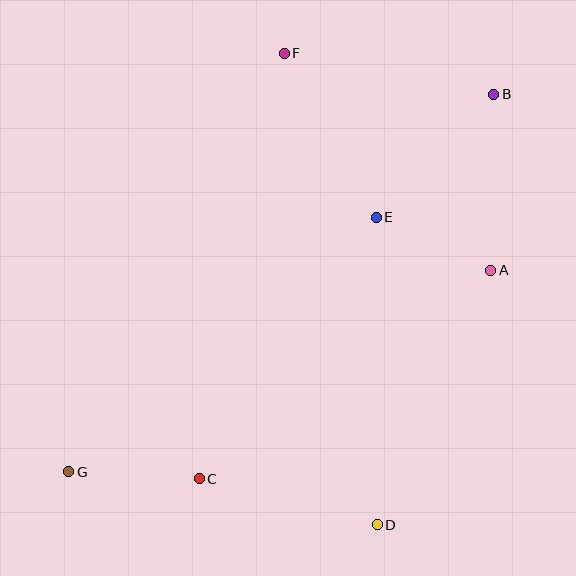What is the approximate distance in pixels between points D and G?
The distance between D and G is approximately 313 pixels.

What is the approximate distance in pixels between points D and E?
The distance between D and E is approximately 308 pixels.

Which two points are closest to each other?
Points A and E are closest to each other.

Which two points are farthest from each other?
Points B and G are farthest from each other.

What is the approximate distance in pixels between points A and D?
The distance between A and D is approximately 279 pixels.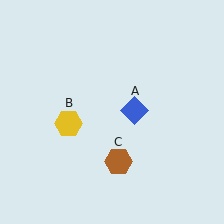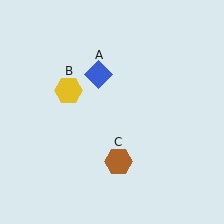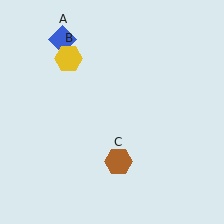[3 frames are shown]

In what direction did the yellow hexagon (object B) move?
The yellow hexagon (object B) moved up.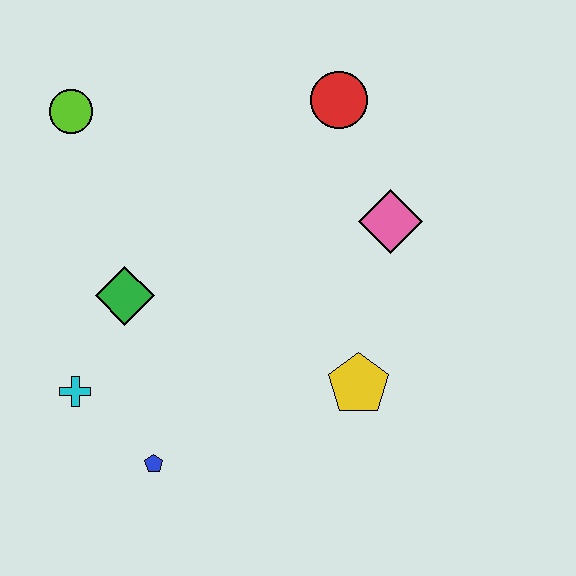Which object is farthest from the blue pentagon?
The red circle is farthest from the blue pentagon.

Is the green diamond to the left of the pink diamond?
Yes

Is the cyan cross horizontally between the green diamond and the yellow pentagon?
No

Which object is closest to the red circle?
The pink diamond is closest to the red circle.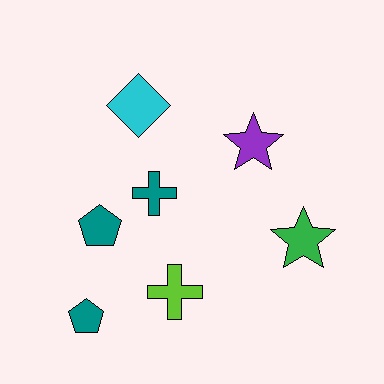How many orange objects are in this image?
There are no orange objects.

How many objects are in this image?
There are 7 objects.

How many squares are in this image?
There are no squares.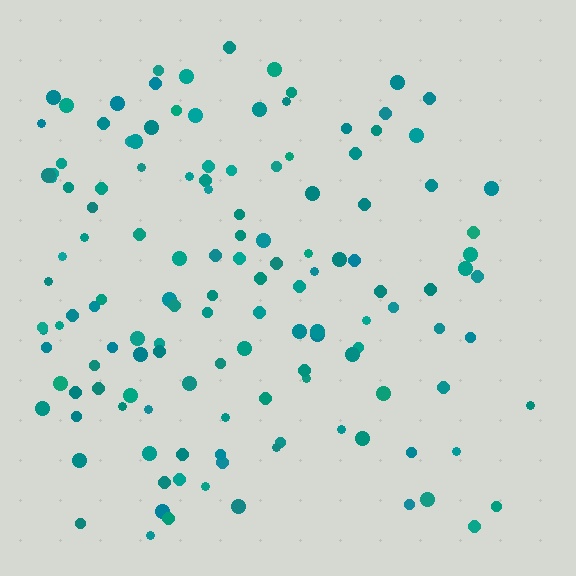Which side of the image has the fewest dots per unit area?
The right.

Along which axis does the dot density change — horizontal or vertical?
Horizontal.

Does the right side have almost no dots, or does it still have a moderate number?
Still a moderate number, just noticeably fewer than the left.